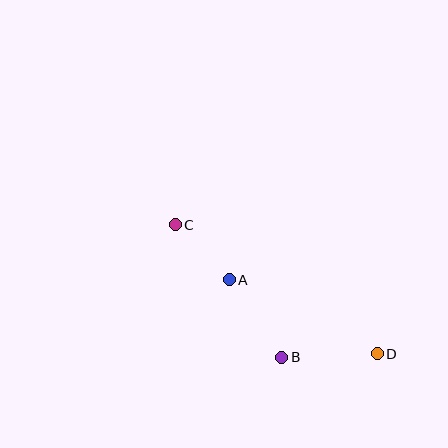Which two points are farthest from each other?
Points C and D are farthest from each other.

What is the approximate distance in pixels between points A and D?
The distance between A and D is approximately 165 pixels.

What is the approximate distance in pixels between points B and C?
The distance between B and C is approximately 170 pixels.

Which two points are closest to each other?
Points A and C are closest to each other.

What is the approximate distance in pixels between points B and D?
The distance between B and D is approximately 96 pixels.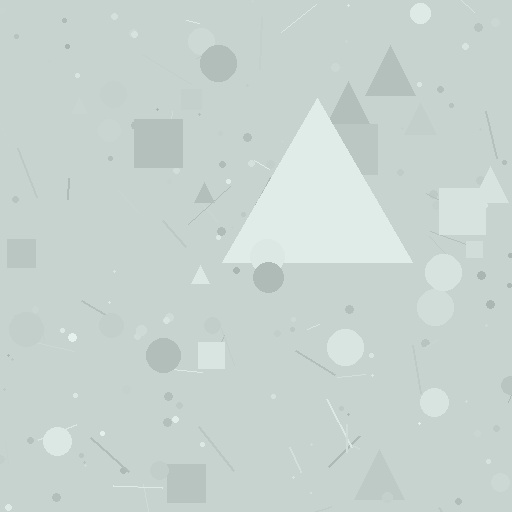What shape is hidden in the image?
A triangle is hidden in the image.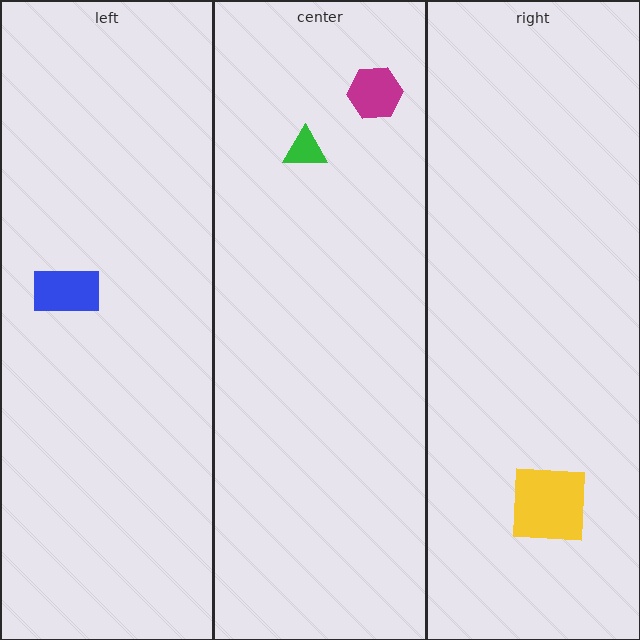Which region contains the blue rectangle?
The left region.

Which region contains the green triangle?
The center region.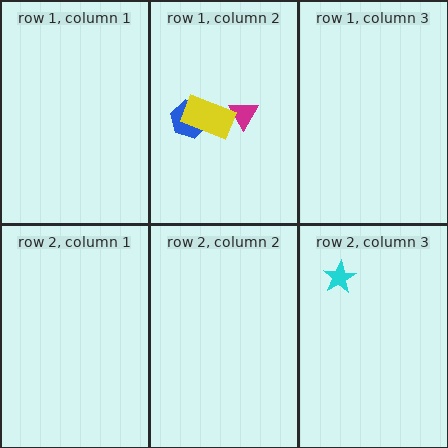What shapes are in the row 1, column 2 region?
The magenta triangle, the blue hexagon, the yellow rectangle.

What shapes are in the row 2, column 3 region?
The cyan star.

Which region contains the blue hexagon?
The row 1, column 2 region.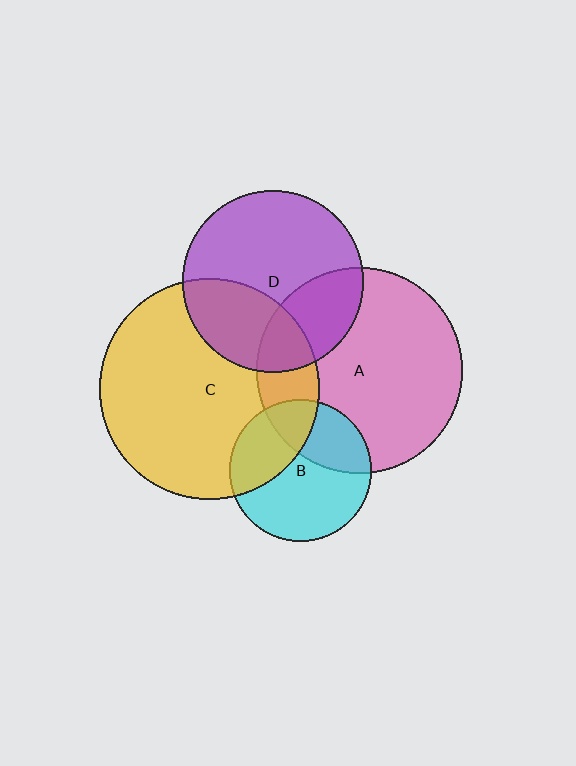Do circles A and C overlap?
Yes.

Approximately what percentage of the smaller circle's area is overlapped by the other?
Approximately 20%.